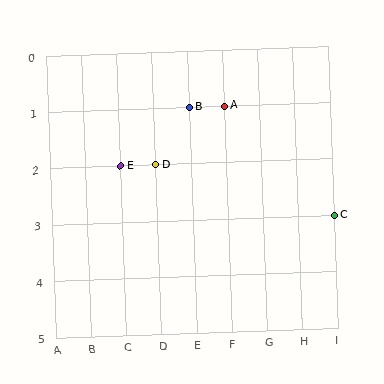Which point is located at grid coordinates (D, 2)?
Point D is at (D, 2).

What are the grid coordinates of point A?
Point A is at grid coordinates (F, 1).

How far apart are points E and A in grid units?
Points E and A are 3 columns and 1 row apart (about 3.2 grid units diagonally).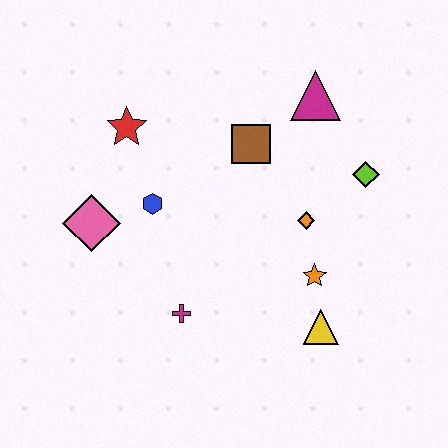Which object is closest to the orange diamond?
The orange star is closest to the orange diamond.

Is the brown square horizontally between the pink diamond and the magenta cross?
No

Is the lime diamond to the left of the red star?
No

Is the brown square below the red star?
Yes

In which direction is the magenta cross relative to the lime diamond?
The magenta cross is to the left of the lime diamond.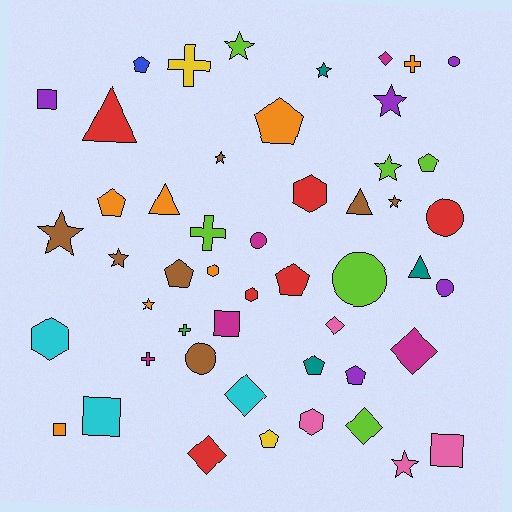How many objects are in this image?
There are 50 objects.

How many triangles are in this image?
There are 4 triangles.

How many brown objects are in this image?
There are 7 brown objects.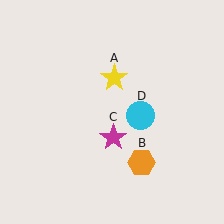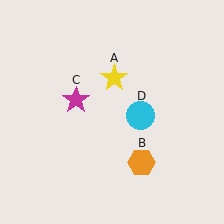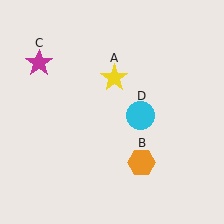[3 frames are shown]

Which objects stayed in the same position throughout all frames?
Yellow star (object A) and orange hexagon (object B) and cyan circle (object D) remained stationary.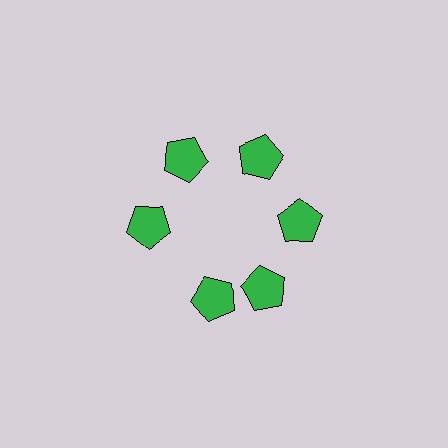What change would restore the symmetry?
The symmetry would be restored by rotating it back into even spacing with its neighbors so that all 6 pentagons sit at equal angles and equal distance from the center.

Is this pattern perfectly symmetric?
No. The 6 green pentagons are arranged in a ring, but one element near the 7 o'clock position is rotated out of alignment along the ring, breaking the 6-fold rotational symmetry.